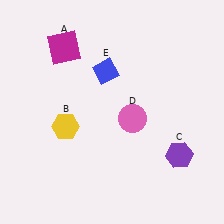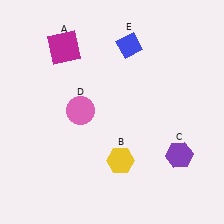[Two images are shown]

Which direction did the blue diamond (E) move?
The blue diamond (E) moved up.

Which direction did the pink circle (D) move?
The pink circle (D) moved left.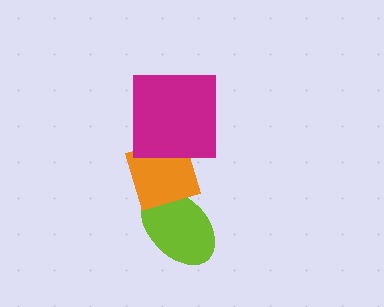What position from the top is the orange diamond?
The orange diamond is 2nd from the top.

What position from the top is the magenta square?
The magenta square is 1st from the top.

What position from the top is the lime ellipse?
The lime ellipse is 3rd from the top.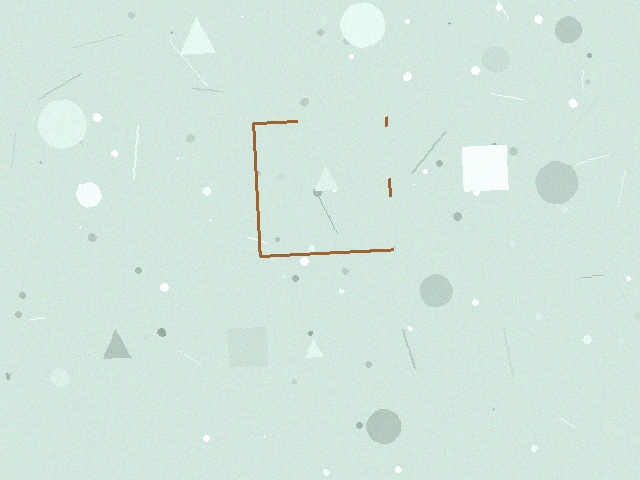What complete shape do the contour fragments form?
The contour fragments form a square.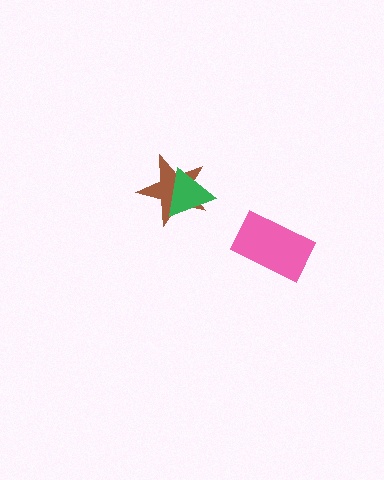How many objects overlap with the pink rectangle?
0 objects overlap with the pink rectangle.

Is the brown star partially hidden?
Yes, it is partially covered by another shape.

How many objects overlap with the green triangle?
1 object overlaps with the green triangle.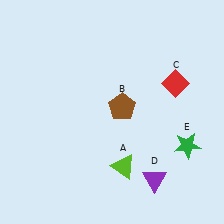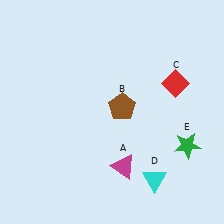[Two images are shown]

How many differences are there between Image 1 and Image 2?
There are 2 differences between the two images.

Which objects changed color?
A changed from lime to magenta. D changed from purple to cyan.